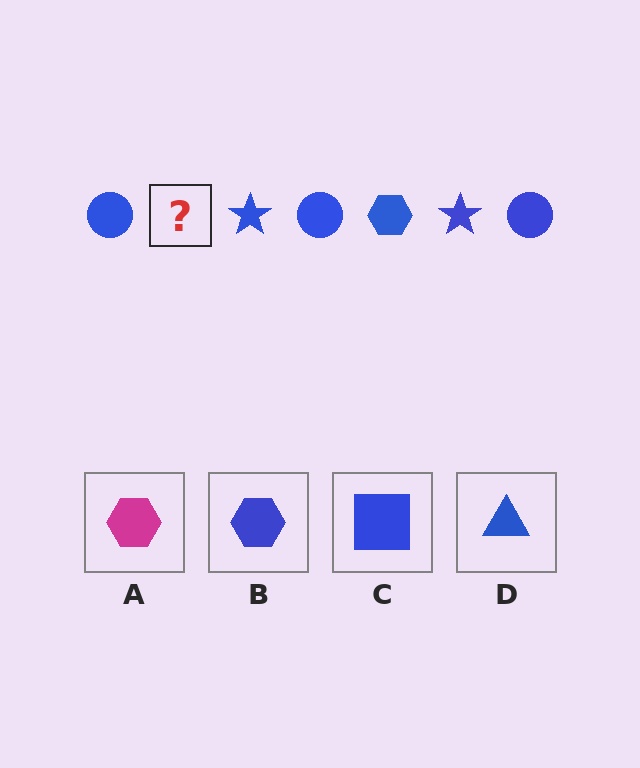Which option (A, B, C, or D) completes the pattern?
B.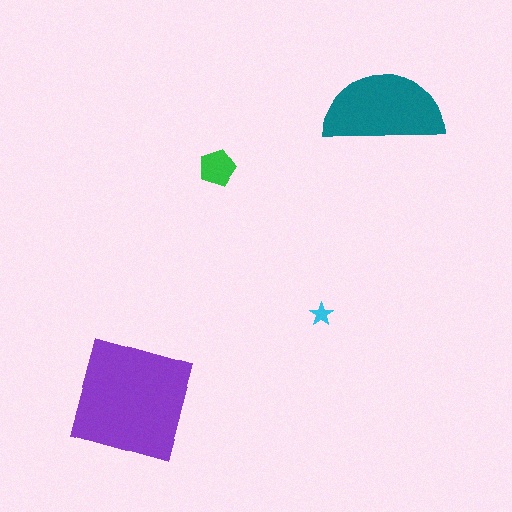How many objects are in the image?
There are 4 objects in the image.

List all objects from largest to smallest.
The purple square, the teal semicircle, the green pentagon, the cyan star.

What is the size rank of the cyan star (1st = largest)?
4th.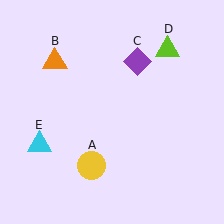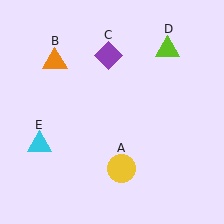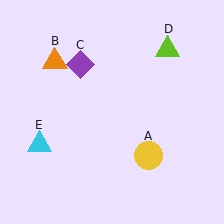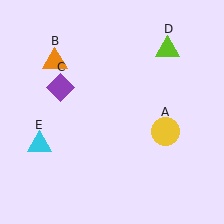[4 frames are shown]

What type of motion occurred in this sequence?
The yellow circle (object A), purple diamond (object C) rotated counterclockwise around the center of the scene.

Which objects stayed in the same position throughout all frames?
Orange triangle (object B) and lime triangle (object D) and cyan triangle (object E) remained stationary.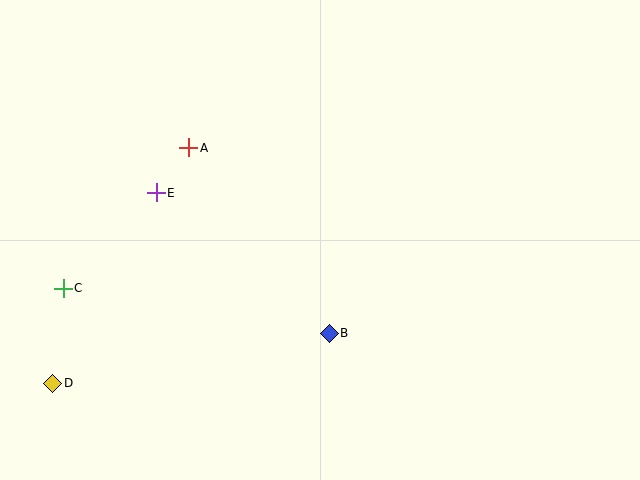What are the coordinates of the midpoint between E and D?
The midpoint between E and D is at (104, 288).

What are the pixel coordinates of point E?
Point E is at (156, 193).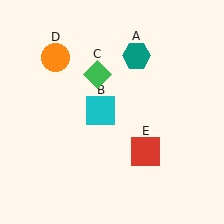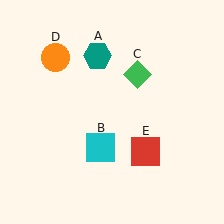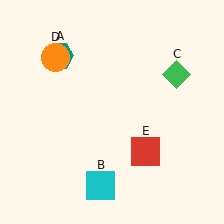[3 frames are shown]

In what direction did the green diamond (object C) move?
The green diamond (object C) moved right.